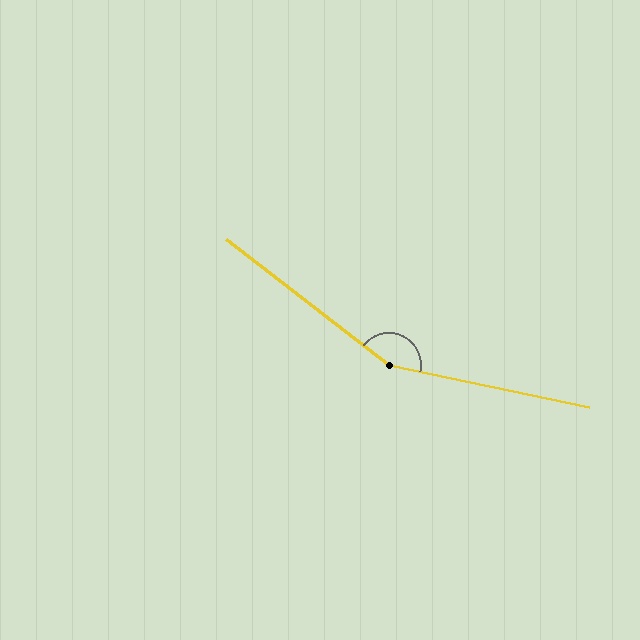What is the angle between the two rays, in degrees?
Approximately 154 degrees.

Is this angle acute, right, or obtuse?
It is obtuse.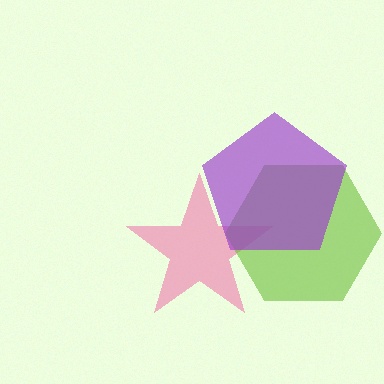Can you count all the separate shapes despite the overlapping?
Yes, there are 3 separate shapes.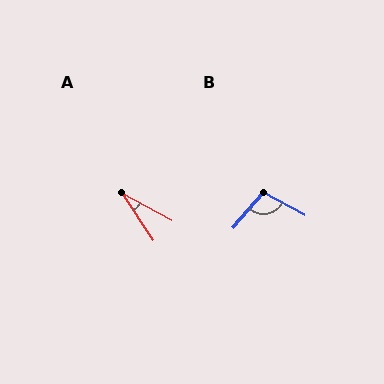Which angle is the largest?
B, at approximately 102 degrees.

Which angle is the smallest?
A, at approximately 27 degrees.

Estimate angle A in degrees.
Approximately 27 degrees.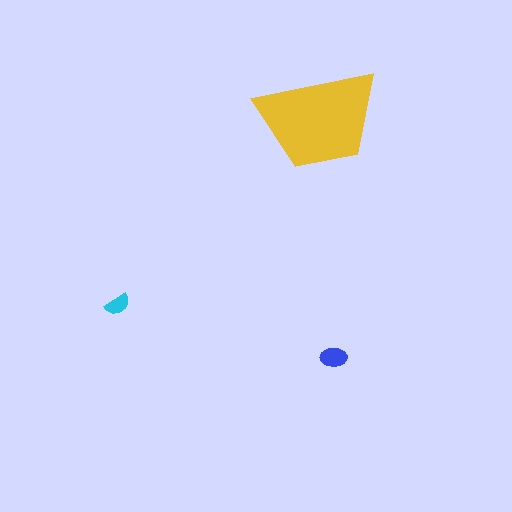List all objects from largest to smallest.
The yellow trapezoid, the blue ellipse, the cyan semicircle.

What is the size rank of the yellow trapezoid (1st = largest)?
1st.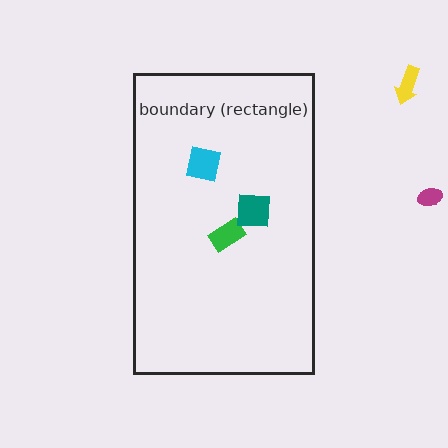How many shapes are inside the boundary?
3 inside, 2 outside.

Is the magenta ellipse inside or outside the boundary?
Outside.